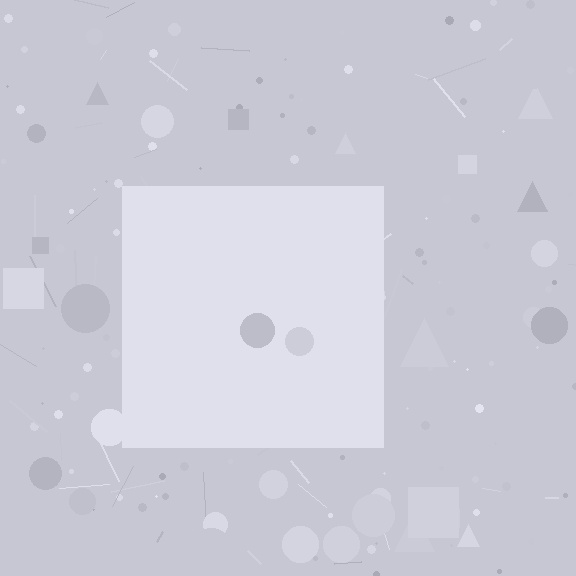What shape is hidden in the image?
A square is hidden in the image.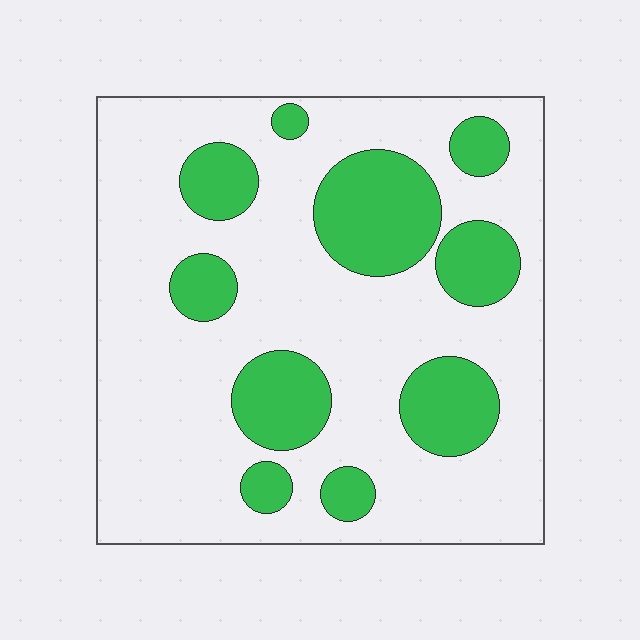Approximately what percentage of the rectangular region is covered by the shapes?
Approximately 25%.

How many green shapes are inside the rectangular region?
10.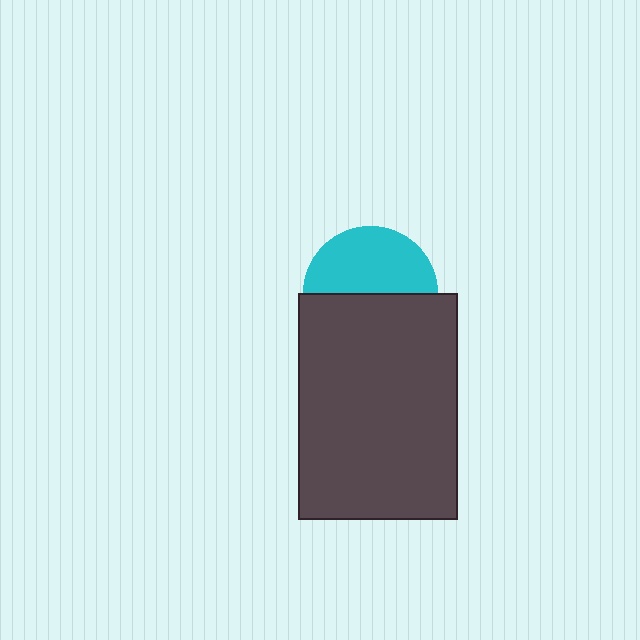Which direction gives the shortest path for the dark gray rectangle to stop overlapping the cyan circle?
Moving down gives the shortest separation.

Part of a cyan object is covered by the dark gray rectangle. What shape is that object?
It is a circle.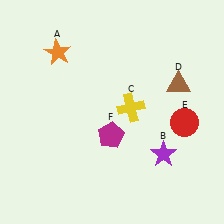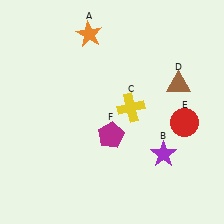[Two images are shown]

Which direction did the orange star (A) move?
The orange star (A) moved right.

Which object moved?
The orange star (A) moved right.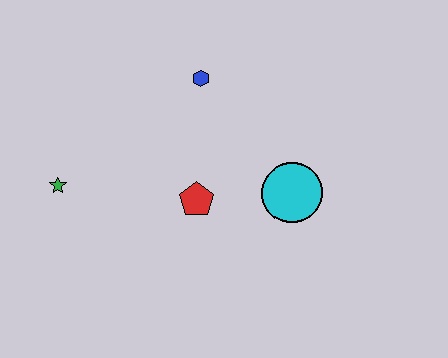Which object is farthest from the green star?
The cyan circle is farthest from the green star.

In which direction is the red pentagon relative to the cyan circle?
The red pentagon is to the left of the cyan circle.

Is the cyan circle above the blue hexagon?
No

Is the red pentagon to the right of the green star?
Yes